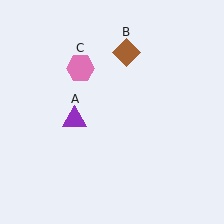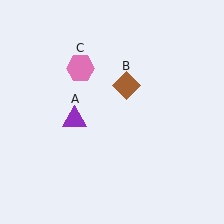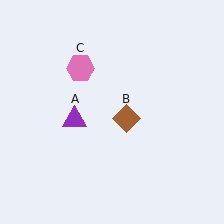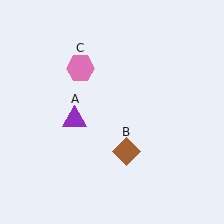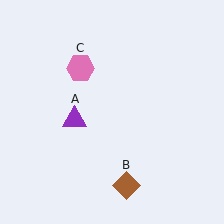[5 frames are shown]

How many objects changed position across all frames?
1 object changed position: brown diamond (object B).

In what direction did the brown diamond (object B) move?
The brown diamond (object B) moved down.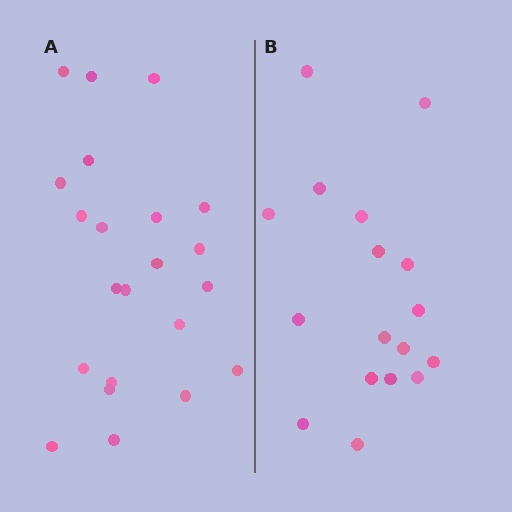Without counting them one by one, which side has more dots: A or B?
Region A (the left region) has more dots.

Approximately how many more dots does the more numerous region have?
Region A has about 5 more dots than region B.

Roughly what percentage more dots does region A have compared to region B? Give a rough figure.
About 30% more.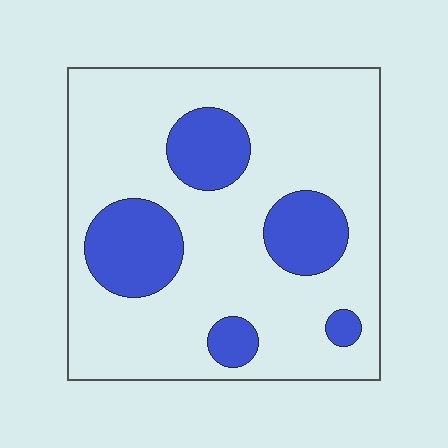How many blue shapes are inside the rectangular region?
5.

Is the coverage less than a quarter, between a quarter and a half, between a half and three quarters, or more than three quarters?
Less than a quarter.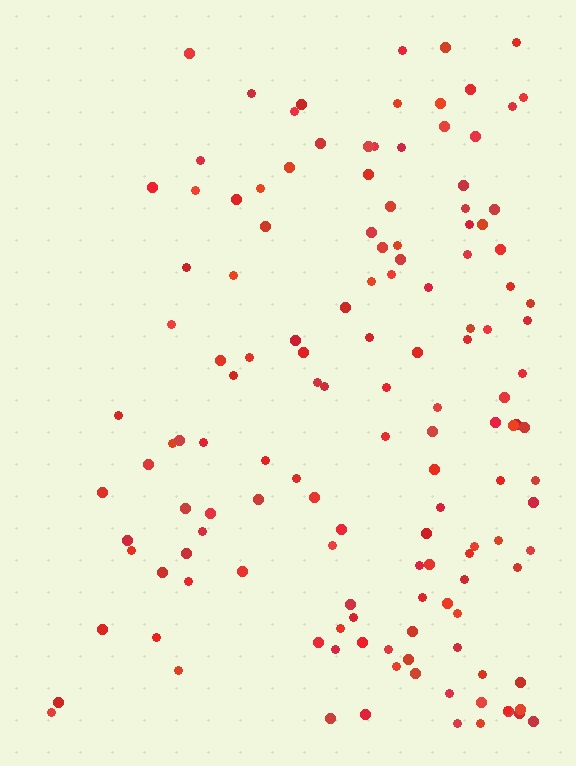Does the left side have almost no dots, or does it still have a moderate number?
Still a moderate number, just noticeably fewer than the right.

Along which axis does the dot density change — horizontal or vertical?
Horizontal.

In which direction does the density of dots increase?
From left to right, with the right side densest.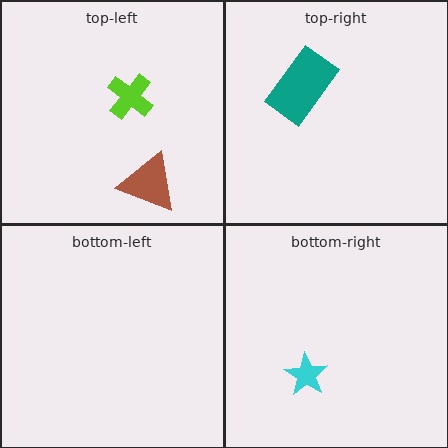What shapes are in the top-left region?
The brown triangle, the lime cross.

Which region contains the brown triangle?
The top-left region.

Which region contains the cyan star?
The bottom-right region.